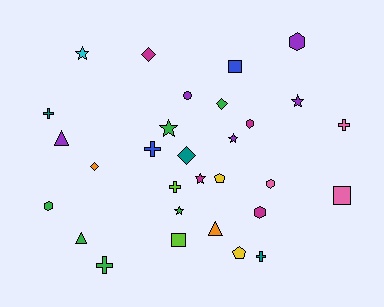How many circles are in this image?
There is 1 circle.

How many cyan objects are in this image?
There is 1 cyan object.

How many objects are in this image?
There are 30 objects.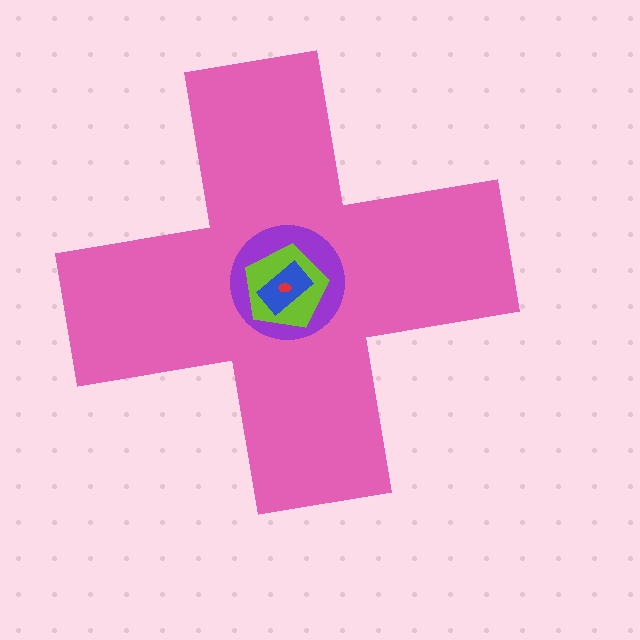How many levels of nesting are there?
5.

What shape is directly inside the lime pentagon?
The blue rectangle.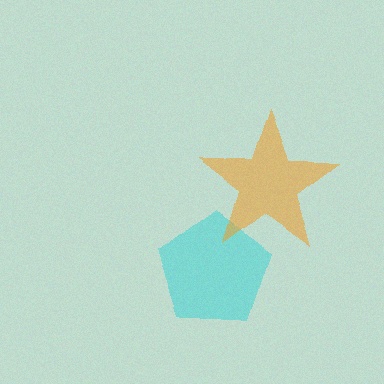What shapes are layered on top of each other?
The layered shapes are: a cyan pentagon, an orange star.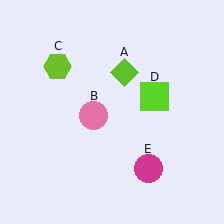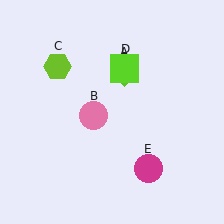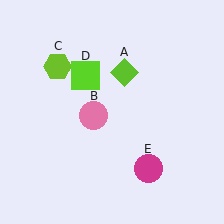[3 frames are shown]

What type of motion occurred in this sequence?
The lime square (object D) rotated counterclockwise around the center of the scene.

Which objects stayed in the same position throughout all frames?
Lime diamond (object A) and pink circle (object B) and lime hexagon (object C) and magenta circle (object E) remained stationary.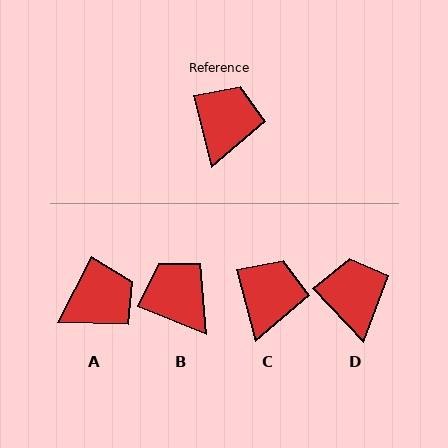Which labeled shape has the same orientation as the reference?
C.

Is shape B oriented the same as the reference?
No, it is off by about 54 degrees.